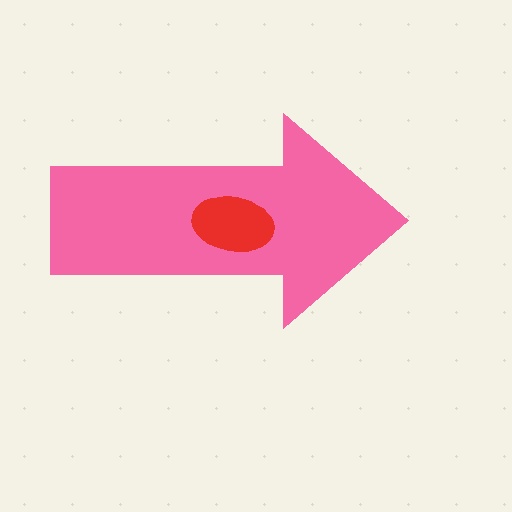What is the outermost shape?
The pink arrow.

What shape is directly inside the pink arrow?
The red ellipse.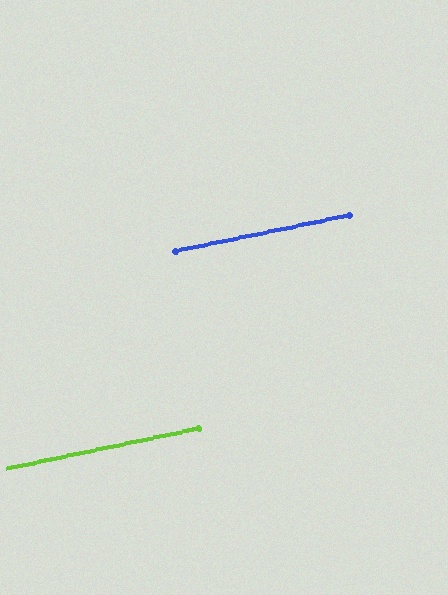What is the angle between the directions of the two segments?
Approximately 0 degrees.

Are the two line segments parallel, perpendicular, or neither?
Parallel — their directions differ by only 0.2°.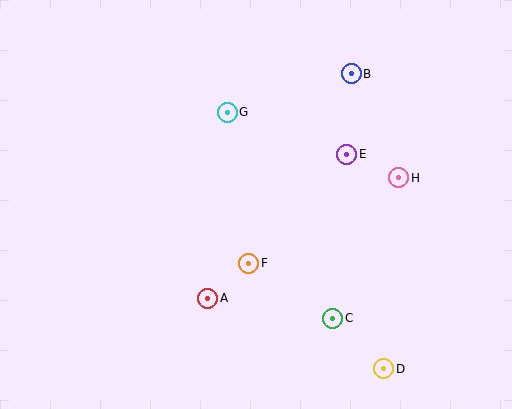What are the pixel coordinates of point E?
Point E is at (347, 154).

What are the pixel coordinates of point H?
Point H is at (398, 178).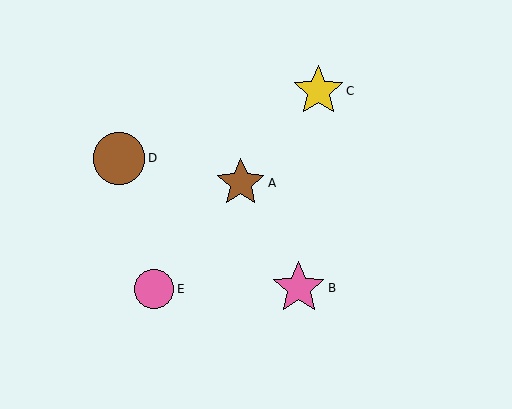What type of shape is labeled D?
Shape D is a brown circle.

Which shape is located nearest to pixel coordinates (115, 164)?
The brown circle (labeled D) at (119, 158) is nearest to that location.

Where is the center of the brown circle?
The center of the brown circle is at (119, 158).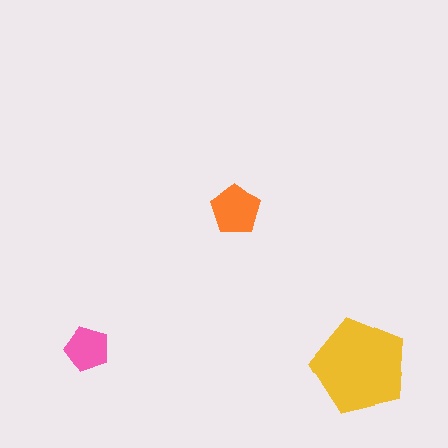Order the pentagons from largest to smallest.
the yellow one, the orange one, the pink one.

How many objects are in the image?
There are 3 objects in the image.